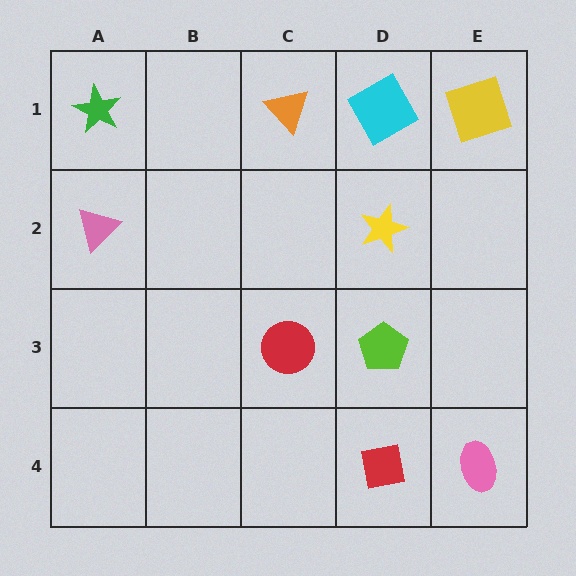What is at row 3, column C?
A red circle.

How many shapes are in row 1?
4 shapes.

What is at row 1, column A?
A green star.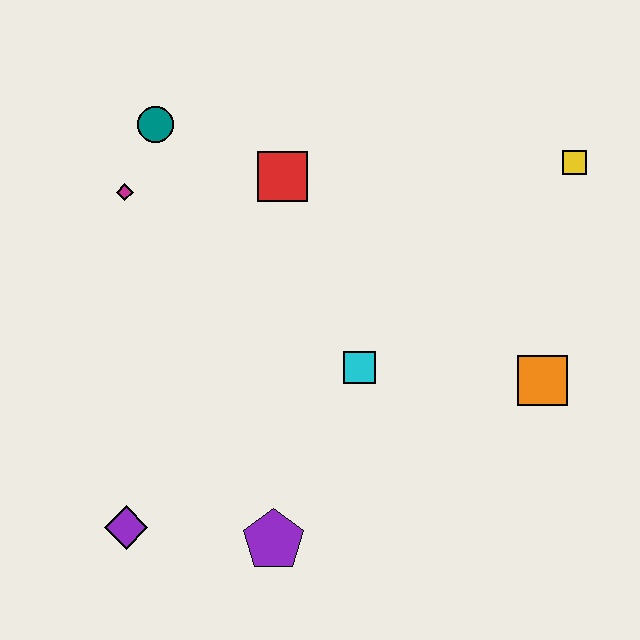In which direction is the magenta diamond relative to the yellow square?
The magenta diamond is to the left of the yellow square.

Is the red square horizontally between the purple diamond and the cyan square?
Yes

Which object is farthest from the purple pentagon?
The yellow square is farthest from the purple pentagon.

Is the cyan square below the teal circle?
Yes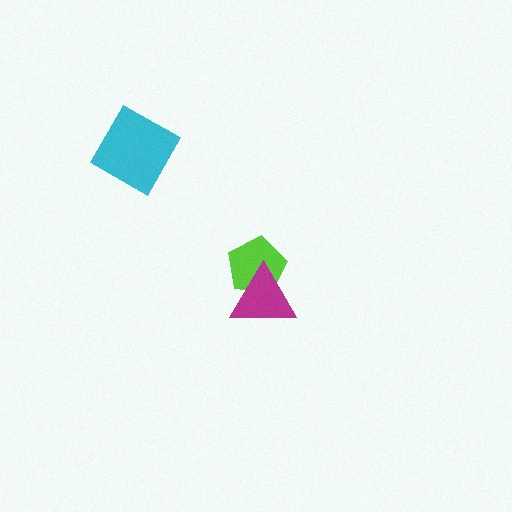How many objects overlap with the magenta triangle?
1 object overlaps with the magenta triangle.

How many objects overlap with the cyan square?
0 objects overlap with the cyan square.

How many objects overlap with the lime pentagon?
1 object overlaps with the lime pentagon.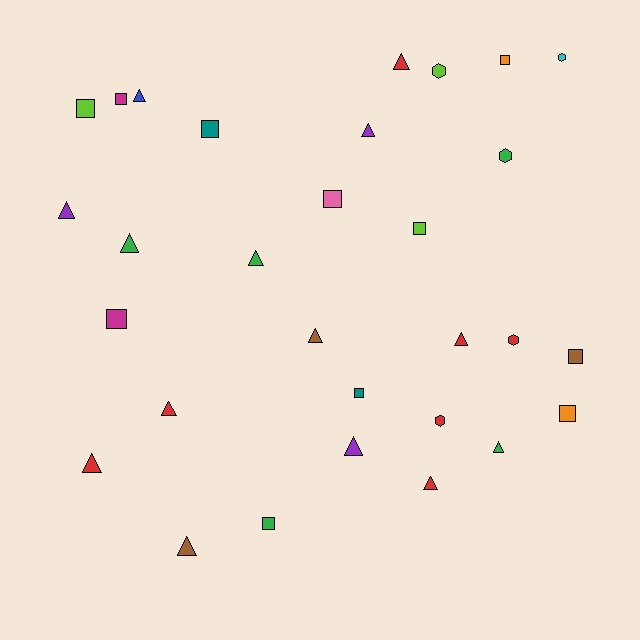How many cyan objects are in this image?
There is 1 cyan object.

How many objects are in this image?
There are 30 objects.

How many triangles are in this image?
There are 14 triangles.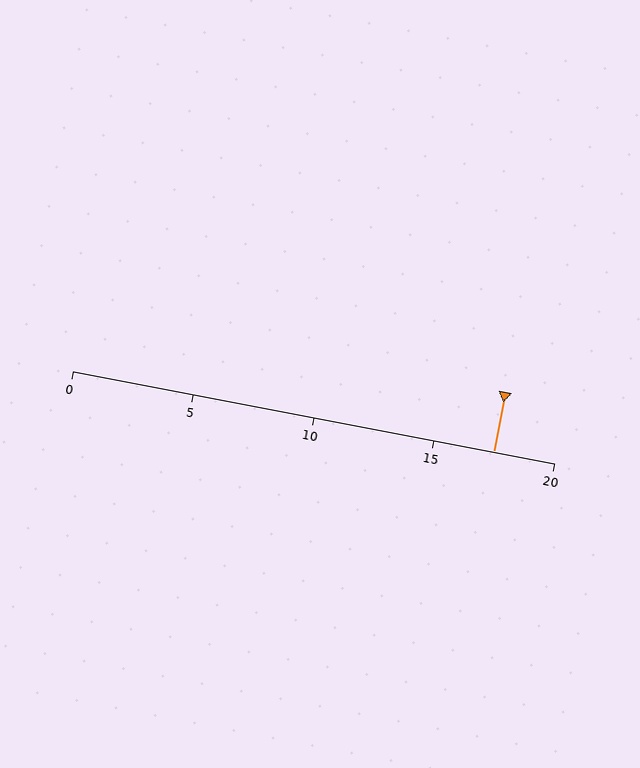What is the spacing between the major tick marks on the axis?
The major ticks are spaced 5 apart.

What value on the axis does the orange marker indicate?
The marker indicates approximately 17.5.